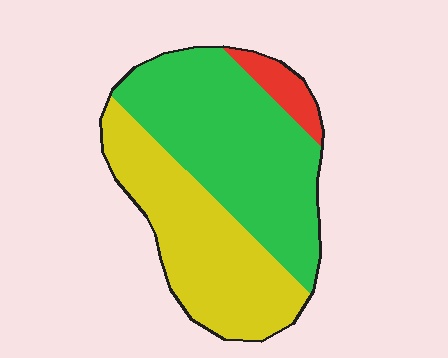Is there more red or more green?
Green.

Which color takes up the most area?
Green, at roughly 50%.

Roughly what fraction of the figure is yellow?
Yellow covers about 40% of the figure.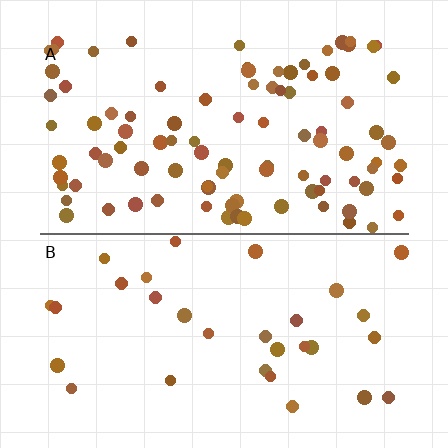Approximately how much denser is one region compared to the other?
Approximately 3.0× — region A over region B.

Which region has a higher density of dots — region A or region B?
A (the top).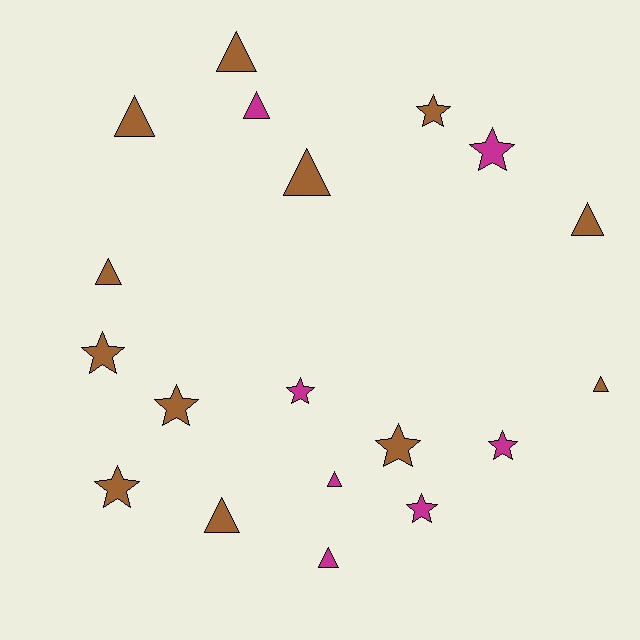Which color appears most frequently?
Brown, with 12 objects.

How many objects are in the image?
There are 19 objects.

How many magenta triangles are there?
There are 3 magenta triangles.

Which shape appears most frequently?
Triangle, with 10 objects.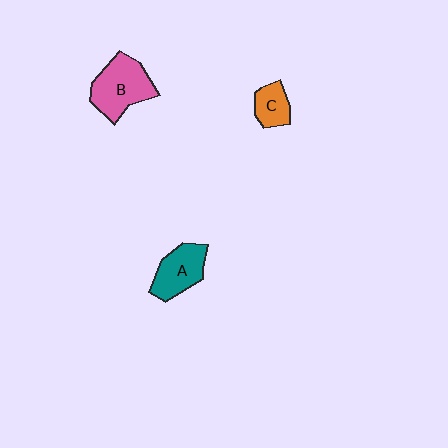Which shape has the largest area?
Shape B (pink).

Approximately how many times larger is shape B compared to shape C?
Approximately 2.1 times.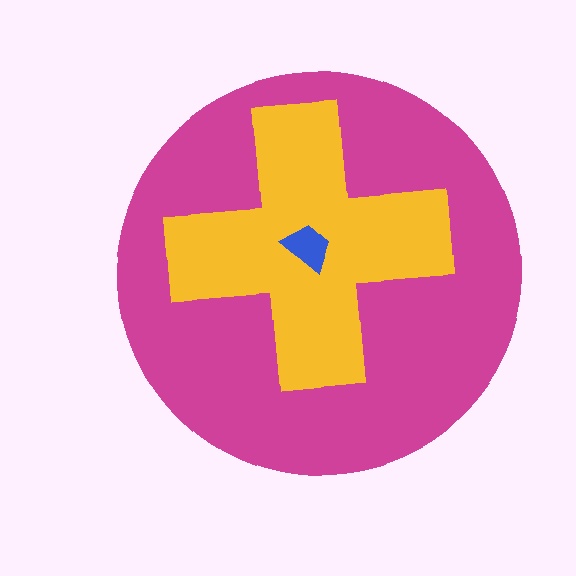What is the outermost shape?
The magenta circle.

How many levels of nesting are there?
3.